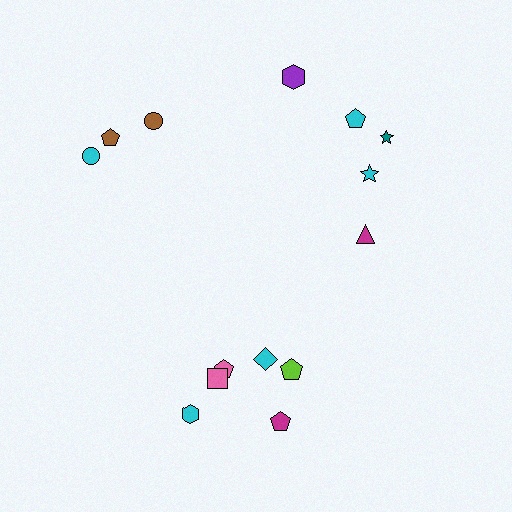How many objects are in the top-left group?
There are 3 objects.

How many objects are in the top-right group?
There are 5 objects.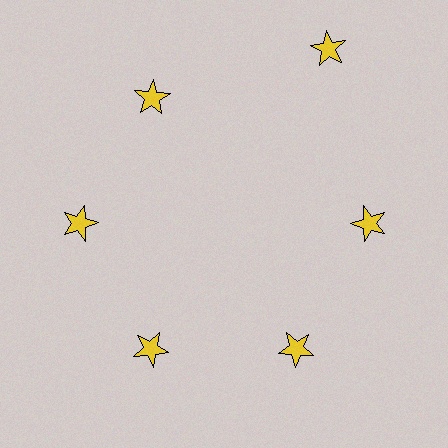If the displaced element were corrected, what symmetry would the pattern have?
It would have 6-fold rotational symmetry — the pattern would map onto itself every 60 degrees.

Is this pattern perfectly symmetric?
No. The 6 yellow stars are arranged in a ring, but one element near the 1 o'clock position is pushed outward from the center, breaking the 6-fold rotational symmetry.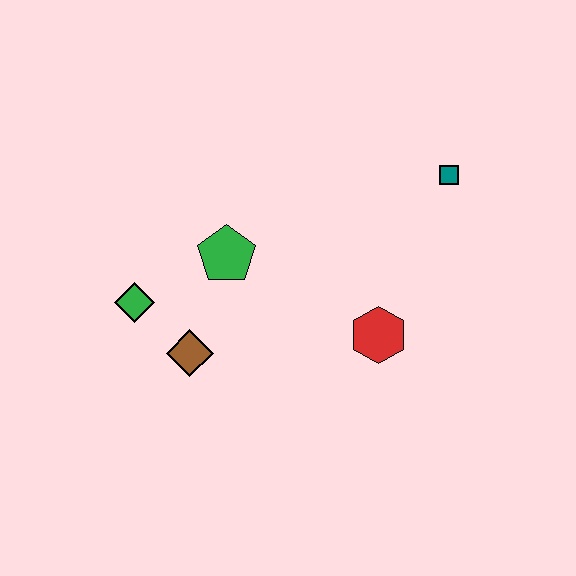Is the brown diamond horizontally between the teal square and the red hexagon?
No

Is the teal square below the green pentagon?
No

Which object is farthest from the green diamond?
The teal square is farthest from the green diamond.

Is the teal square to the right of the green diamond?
Yes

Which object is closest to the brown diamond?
The green diamond is closest to the brown diamond.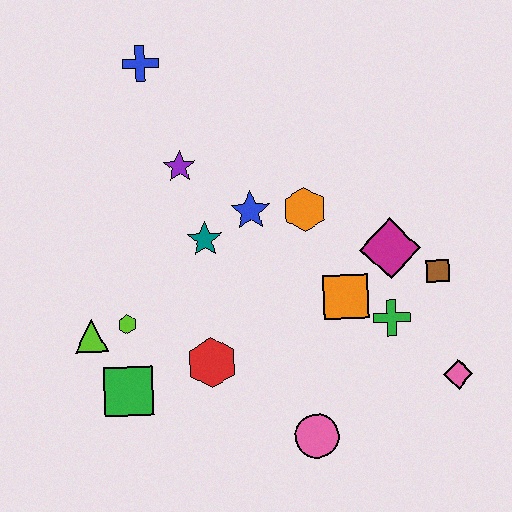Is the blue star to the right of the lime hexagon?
Yes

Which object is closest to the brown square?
The magenta diamond is closest to the brown square.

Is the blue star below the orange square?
No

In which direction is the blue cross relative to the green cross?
The blue cross is above the green cross.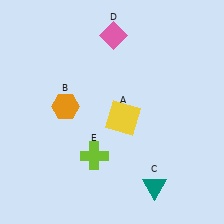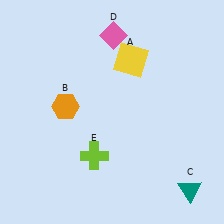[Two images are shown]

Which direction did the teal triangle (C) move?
The teal triangle (C) moved right.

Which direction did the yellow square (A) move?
The yellow square (A) moved up.